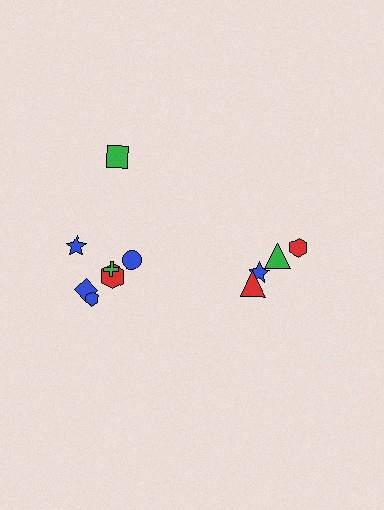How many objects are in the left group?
There are 7 objects.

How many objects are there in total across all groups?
There are 11 objects.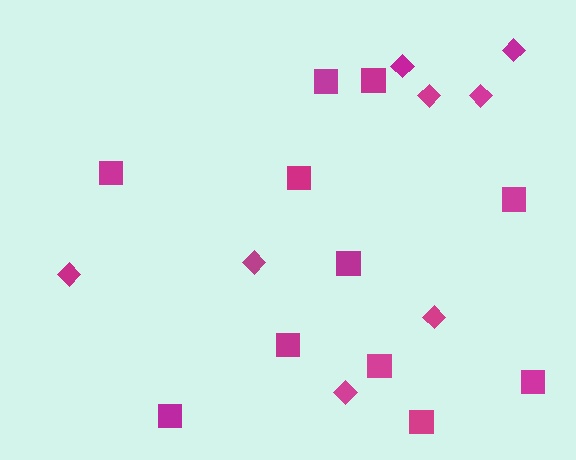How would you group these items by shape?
There are 2 groups: one group of diamonds (8) and one group of squares (11).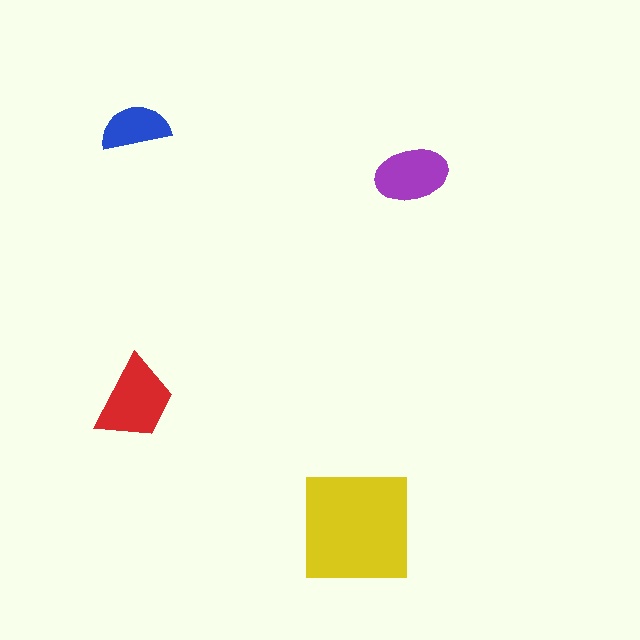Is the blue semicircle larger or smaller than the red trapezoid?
Smaller.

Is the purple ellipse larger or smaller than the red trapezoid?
Smaller.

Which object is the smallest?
The blue semicircle.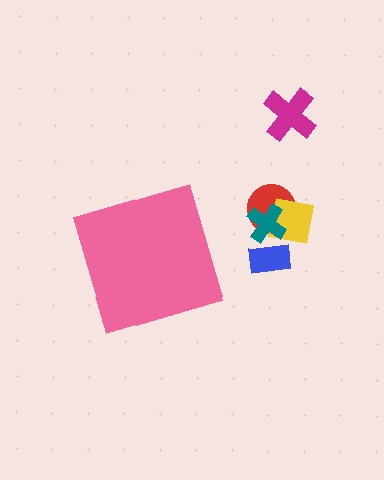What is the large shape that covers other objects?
A pink diamond.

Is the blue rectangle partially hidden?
No, the blue rectangle is fully visible.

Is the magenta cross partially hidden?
No, the magenta cross is fully visible.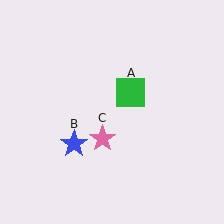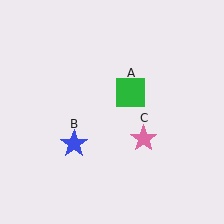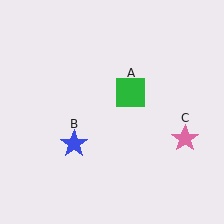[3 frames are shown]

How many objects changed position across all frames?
1 object changed position: pink star (object C).